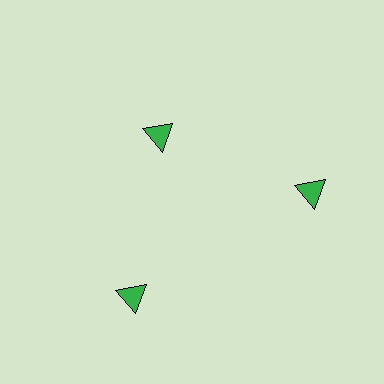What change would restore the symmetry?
The symmetry would be restored by moving it outward, back onto the ring so that all 3 triangles sit at equal angles and equal distance from the center.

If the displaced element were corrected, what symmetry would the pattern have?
It would have 3-fold rotational symmetry — the pattern would map onto itself every 120 degrees.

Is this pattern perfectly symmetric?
No. The 3 green triangles are arranged in a ring, but one element near the 11 o'clock position is pulled inward toward the center, breaking the 3-fold rotational symmetry.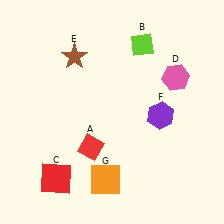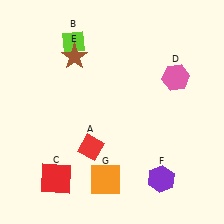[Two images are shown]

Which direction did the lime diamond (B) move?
The lime diamond (B) moved left.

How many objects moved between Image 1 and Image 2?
2 objects moved between the two images.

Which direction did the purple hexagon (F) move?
The purple hexagon (F) moved down.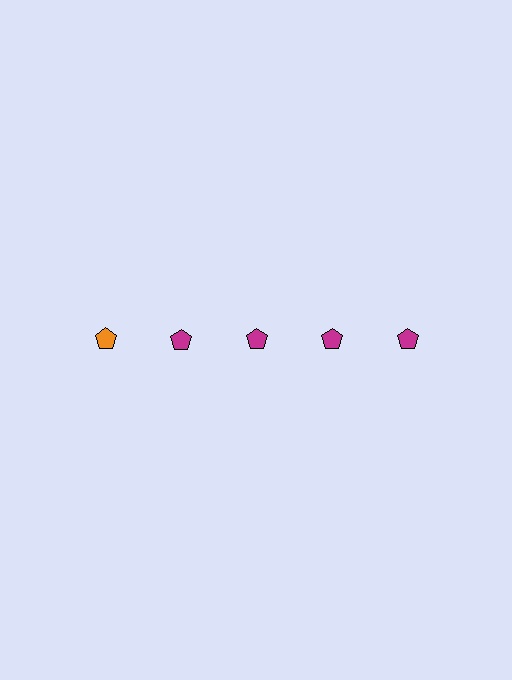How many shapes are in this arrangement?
There are 5 shapes arranged in a grid pattern.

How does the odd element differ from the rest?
It has a different color: orange instead of magenta.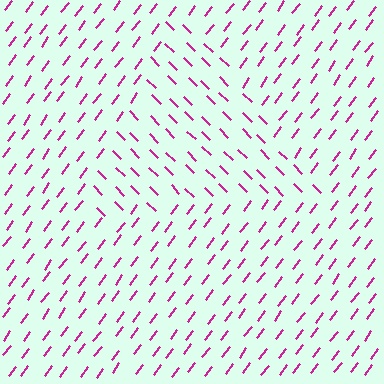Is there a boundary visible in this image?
Yes, there is a texture boundary formed by a change in line orientation.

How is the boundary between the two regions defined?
The boundary is defined purely by a change in line orientation (approximately 82 degrees difference). All lines are the same color and thickness.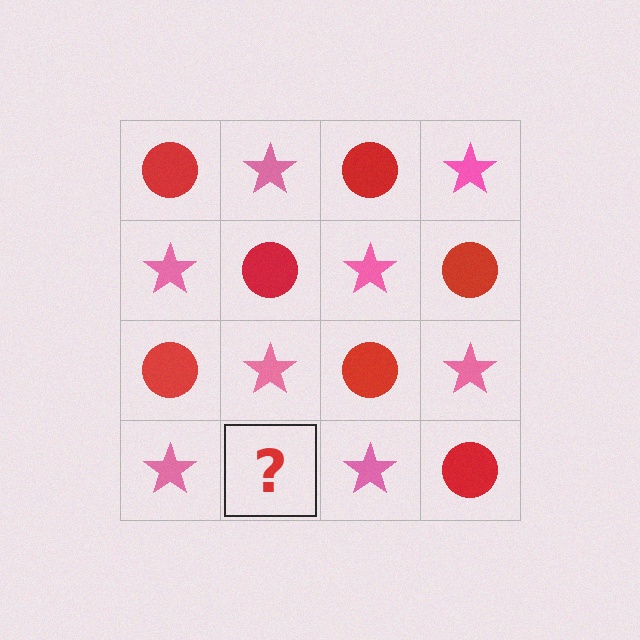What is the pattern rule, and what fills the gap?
The rule is that it alternates red circle and pink star in a checkerboard pattern. The gap should be filled with a red circle.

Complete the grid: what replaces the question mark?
The question mark should be replaced with a red circle.